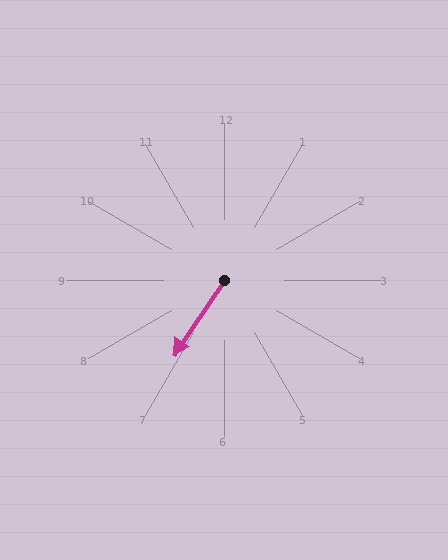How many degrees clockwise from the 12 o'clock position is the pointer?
Approximately 214 degrees.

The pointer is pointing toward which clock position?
Roughly 7 o'clock.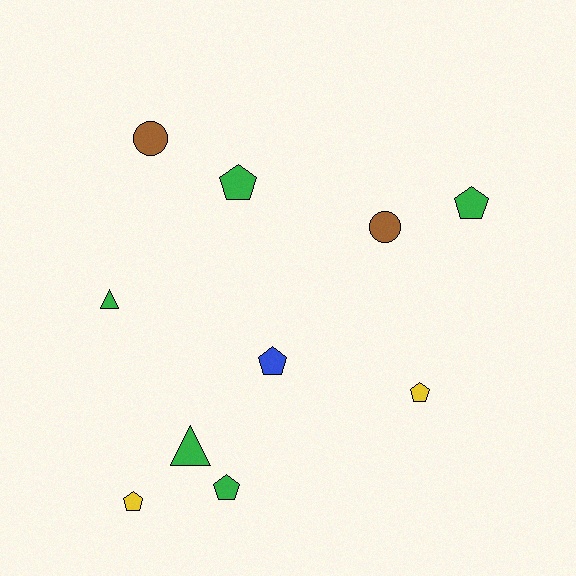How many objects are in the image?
There are 10 objects.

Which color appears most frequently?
Green, with 5 objects.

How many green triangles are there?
There are 2 green triangles.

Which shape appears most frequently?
Pentagon, with 6 objects.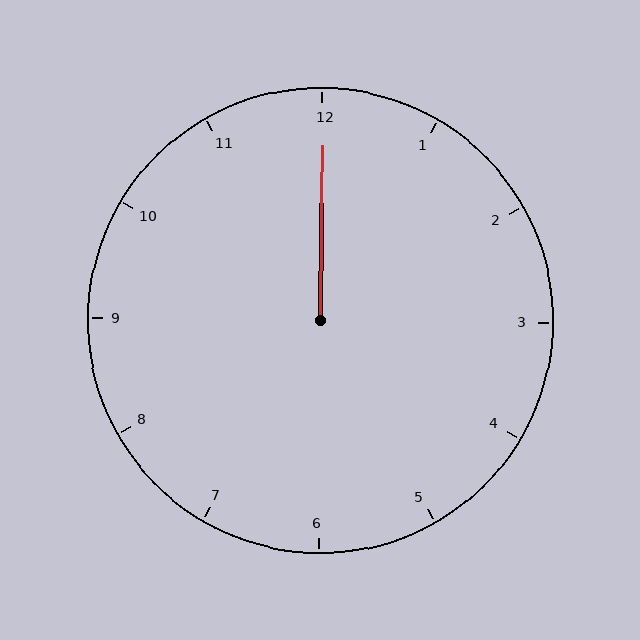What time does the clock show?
12:00.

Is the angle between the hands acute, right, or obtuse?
It is acute.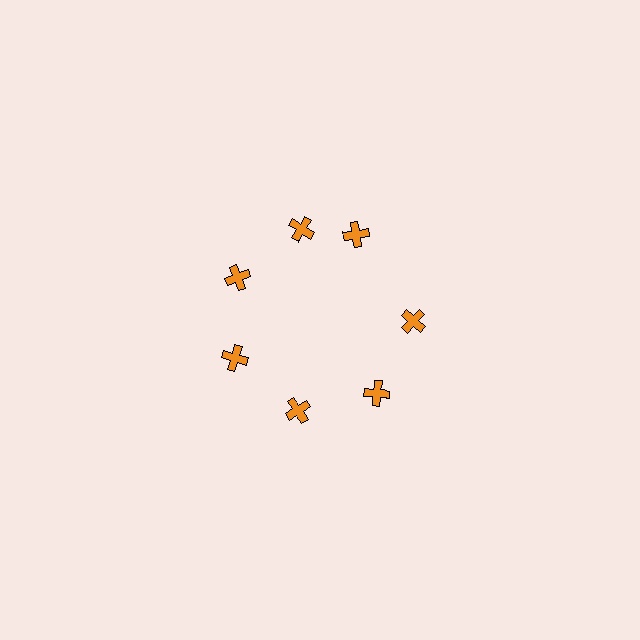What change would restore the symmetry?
The symmetry would be restored by rotating it back into even spacing with its neighbors so that all 7 crosses sit at equal angles and equal distance from the center.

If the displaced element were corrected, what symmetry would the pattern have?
It would have 7-fold rotational symmetry — the pattern would map onto itself every 51 degrees.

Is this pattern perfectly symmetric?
No. The 7 orange crosses are arranged in a ring, but one element near the 1 o'clock position is rotated out of alignment along the ring, breaking the 7-fold rotational symmetry.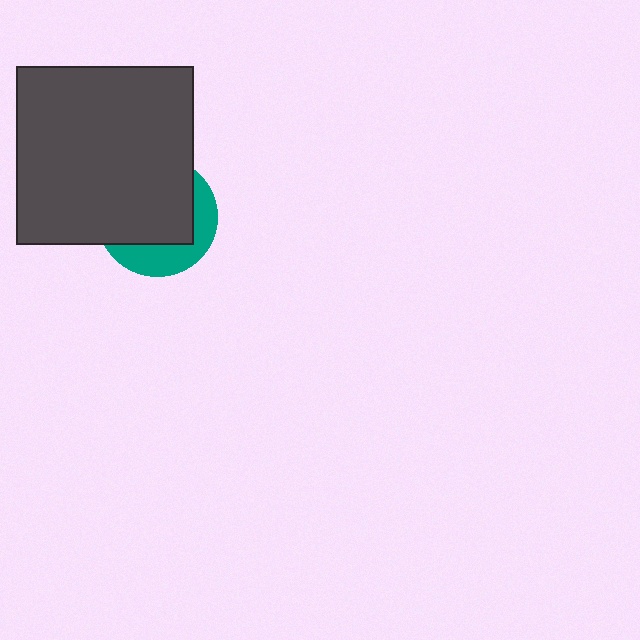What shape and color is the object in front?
The object in front is a dark gray square.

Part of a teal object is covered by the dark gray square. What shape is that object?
It is a circle.